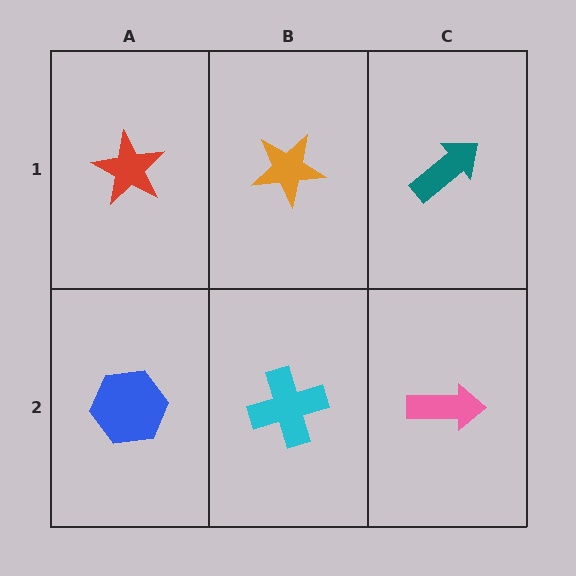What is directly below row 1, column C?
A pink arrow.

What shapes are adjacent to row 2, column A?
A red star (row 1, column A), a cyan cross (row 2, column B).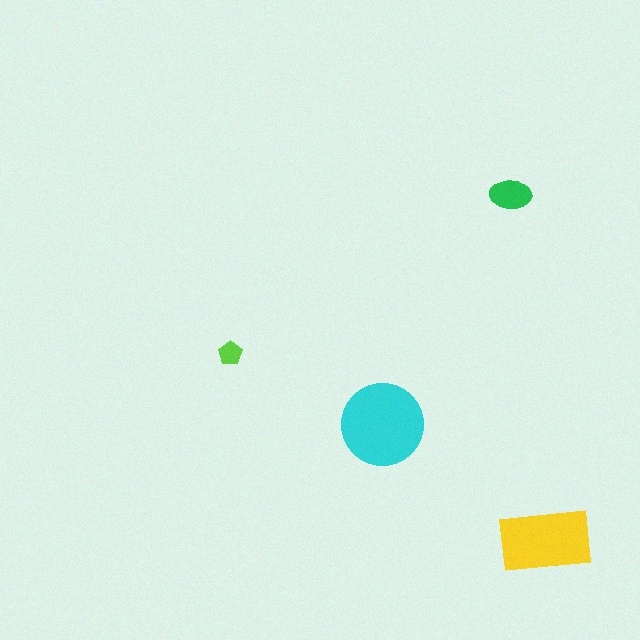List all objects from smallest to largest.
The lime pentagon, the green ellipse, the yellow rectangle, the cyan circle.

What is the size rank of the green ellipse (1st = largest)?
3rd.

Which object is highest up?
The green ellipse is topmost.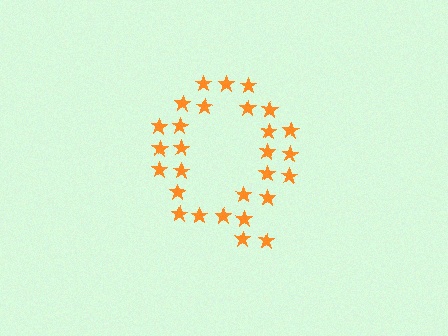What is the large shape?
The large shape is the letter Q.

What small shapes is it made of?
It is made of small stars.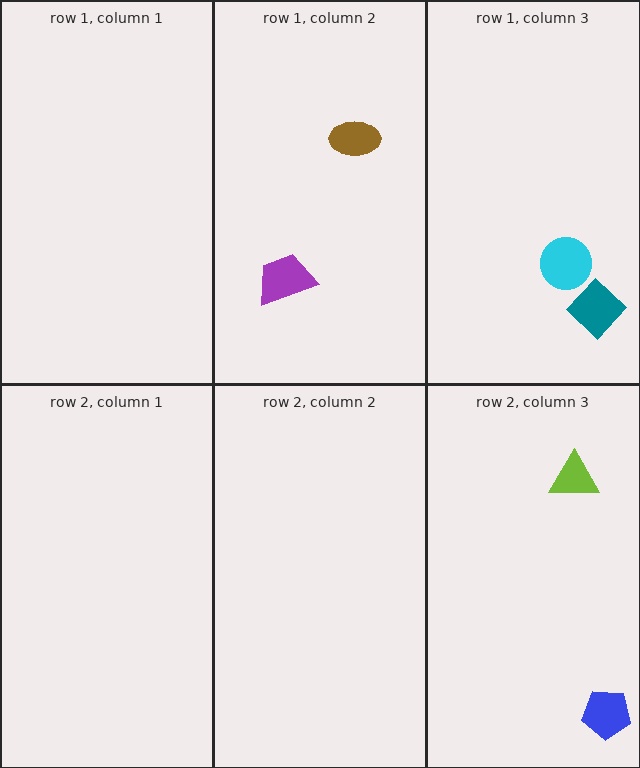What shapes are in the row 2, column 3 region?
The lime triangle, the blue pentagon.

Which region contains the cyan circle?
The row 1, column 3 region.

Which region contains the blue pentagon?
The row 2, column 3 region.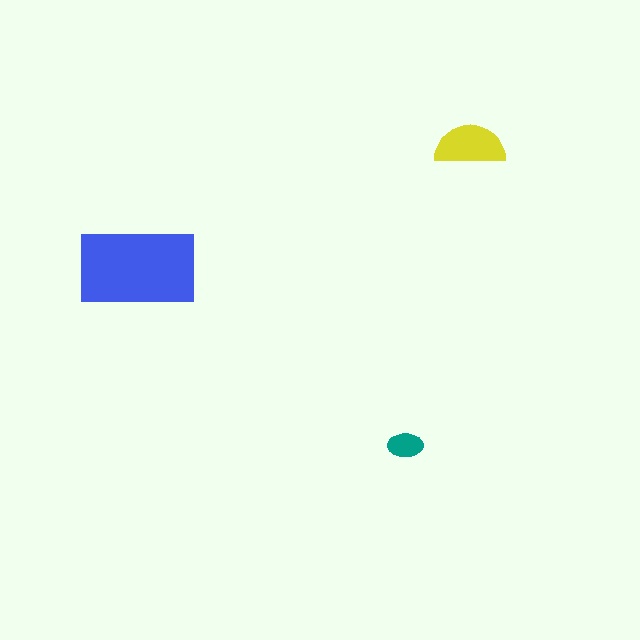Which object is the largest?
The blue rectangle.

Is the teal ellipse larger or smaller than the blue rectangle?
Smaller.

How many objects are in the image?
There are 3 objects in the image.